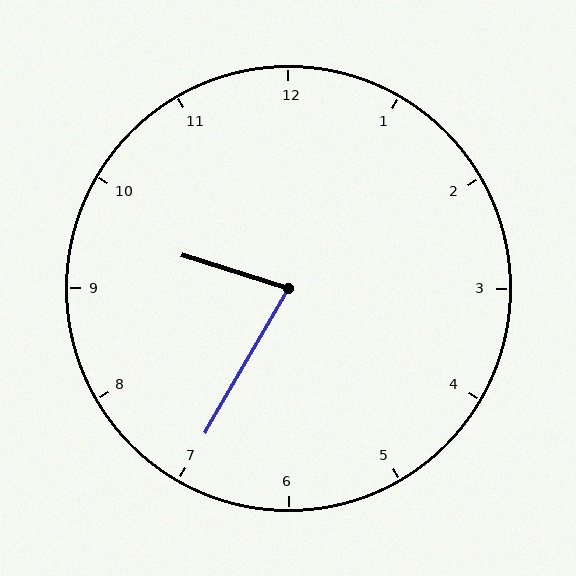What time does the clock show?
9:35.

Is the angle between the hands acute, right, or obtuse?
It is acute.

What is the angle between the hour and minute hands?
Approximately 78 degrees.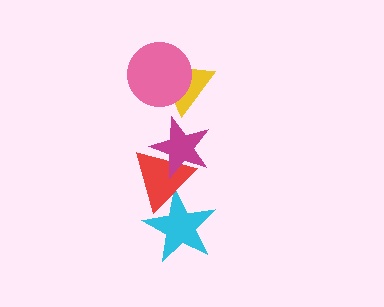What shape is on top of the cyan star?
The red triangle is on top of the cyan star.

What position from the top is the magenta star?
The magenta star is 3rd from the top.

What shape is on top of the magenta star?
The yellow triangle is on top of the magenta star.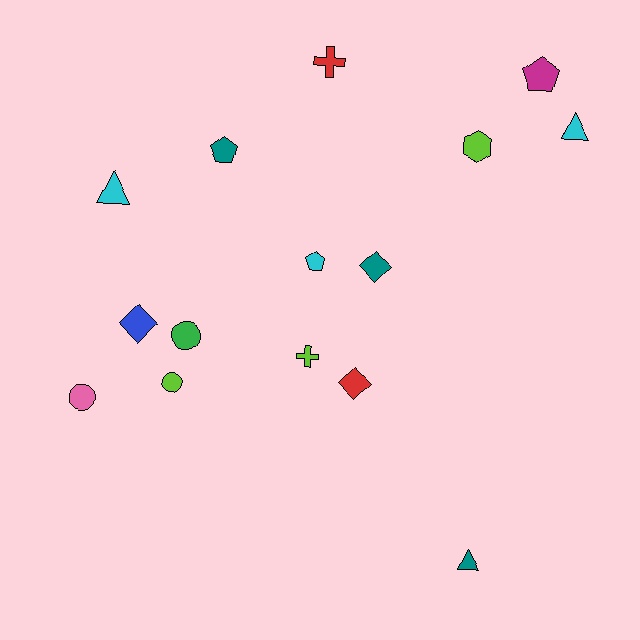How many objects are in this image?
There are 15 objects.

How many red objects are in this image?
There are 2 red objects.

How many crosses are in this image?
There are 2 crosses.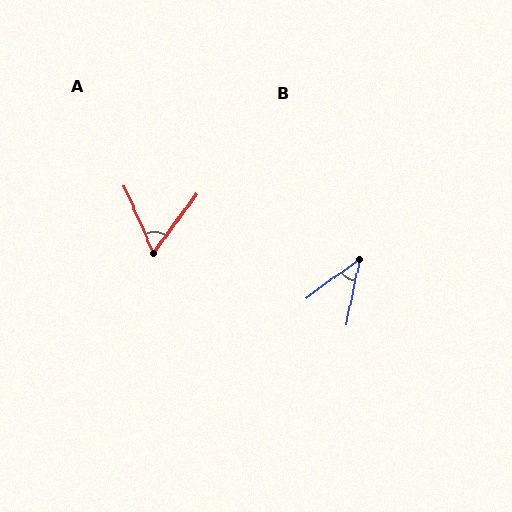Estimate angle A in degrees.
Approximately 59 degrees.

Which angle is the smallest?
B, at approximately 43 degrees.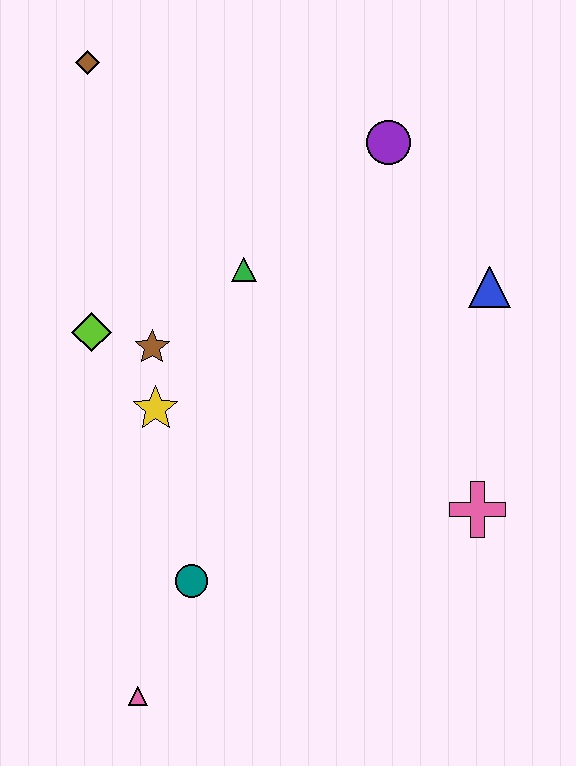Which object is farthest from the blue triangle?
The pink triangle is farthest from the blue triangle.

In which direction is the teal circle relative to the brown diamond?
The teal circle is below the brown diamond.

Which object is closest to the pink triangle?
The teal circle is closest to the pink triangle.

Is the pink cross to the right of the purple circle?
Yes